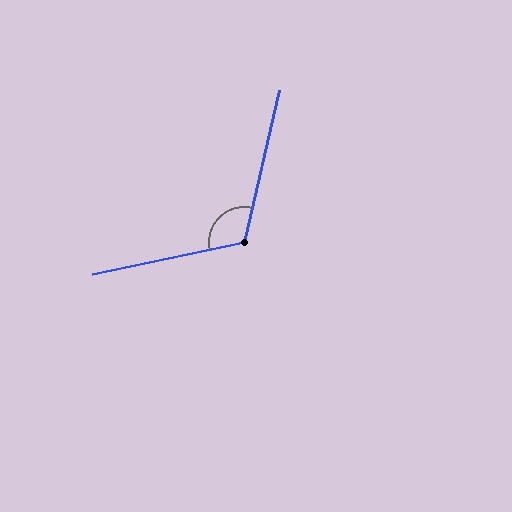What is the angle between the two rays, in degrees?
Approximately 115 degrees.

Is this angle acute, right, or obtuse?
It is obtuse.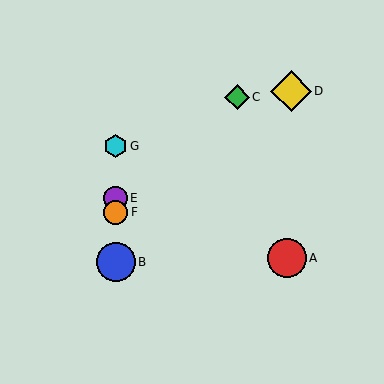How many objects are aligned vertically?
4 objects (B, E, F, G) are aligned vertically.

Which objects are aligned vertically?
Objects B, E, F, G are aligned vertically.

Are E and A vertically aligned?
No, E is at x≈116 and A is at x≈287.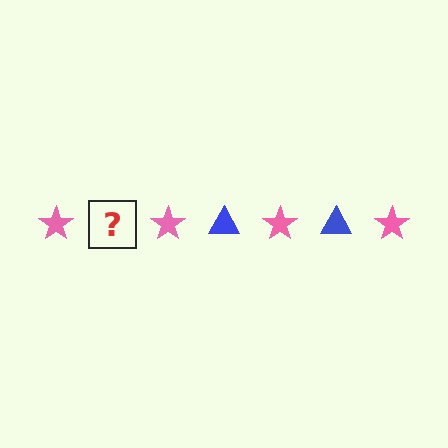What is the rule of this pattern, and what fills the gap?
The rule is that the pattern alternates between pink star and blue triangle. The gap should be filled with a blue triangle.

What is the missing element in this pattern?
The missing element is a blue triangle.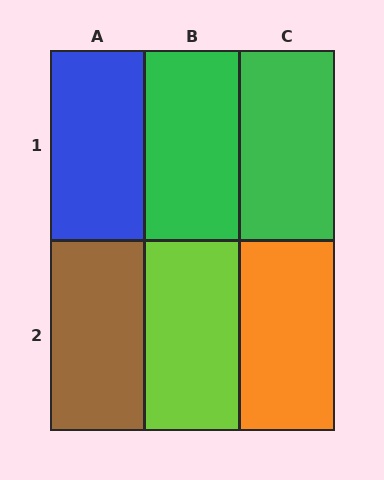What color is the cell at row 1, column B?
Green.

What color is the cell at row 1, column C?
Green.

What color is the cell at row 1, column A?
Blue.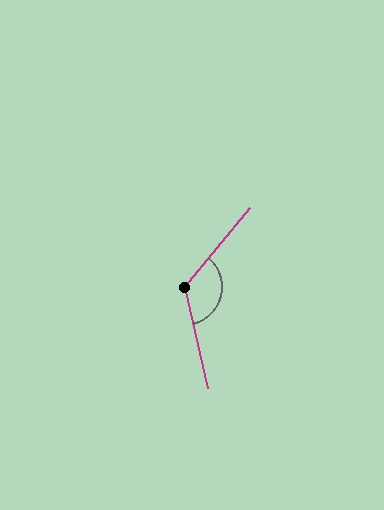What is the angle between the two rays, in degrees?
Approximately 127 degrees.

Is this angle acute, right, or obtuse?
It is obtuse.